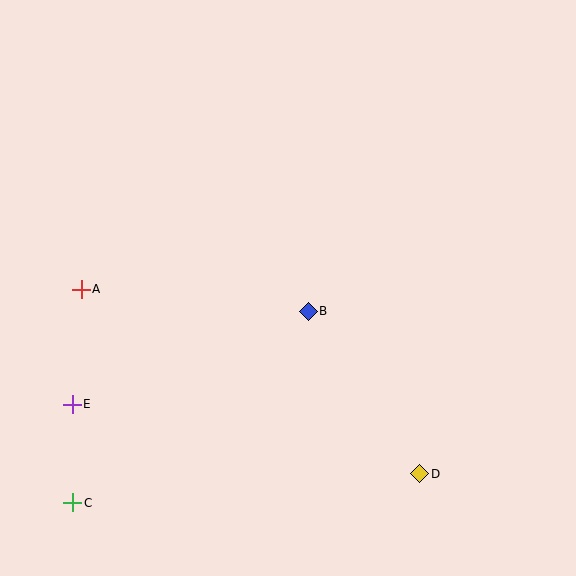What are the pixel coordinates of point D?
Point D is at (420, 474).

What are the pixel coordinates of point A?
Point A is at (81, 289).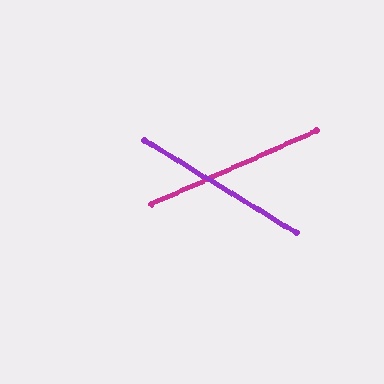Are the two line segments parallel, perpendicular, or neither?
Neither parallel nor perpendicular — they differ by about 55°.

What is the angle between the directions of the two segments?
Approximately 55 degrees.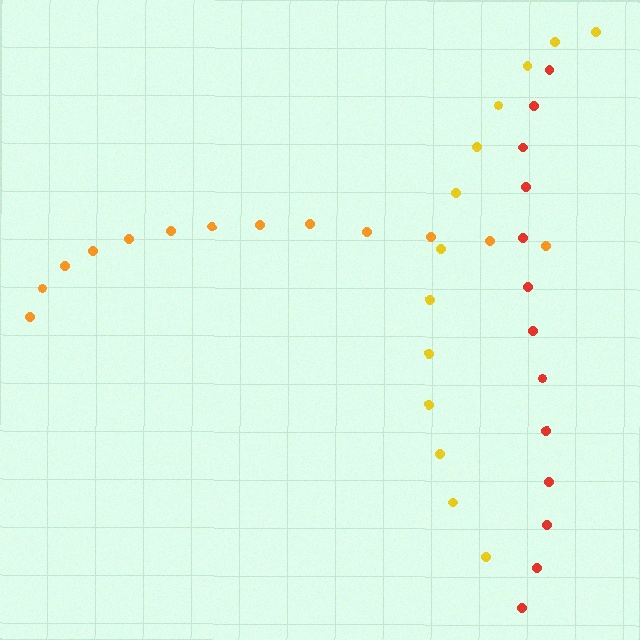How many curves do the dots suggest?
There are 3 distinct paths.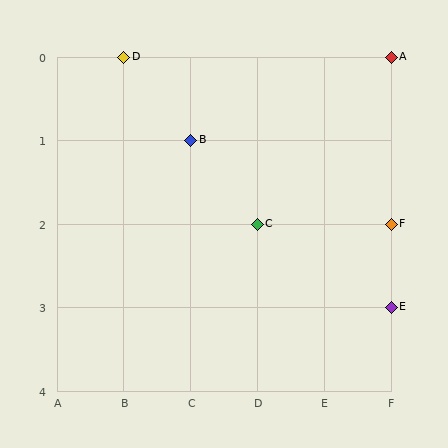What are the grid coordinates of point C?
Point C is at grid coordinates (D, 2).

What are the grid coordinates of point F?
Point F is at grid coordinates (F, 2).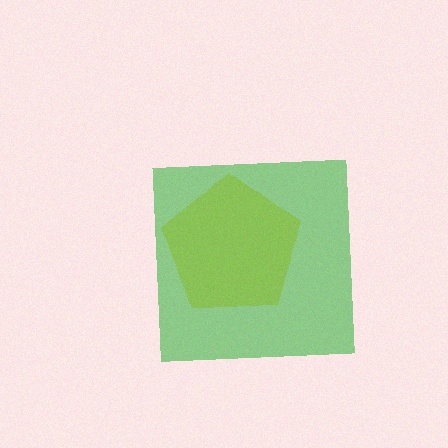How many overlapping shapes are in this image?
There are 2 overlapping shapes in the image.